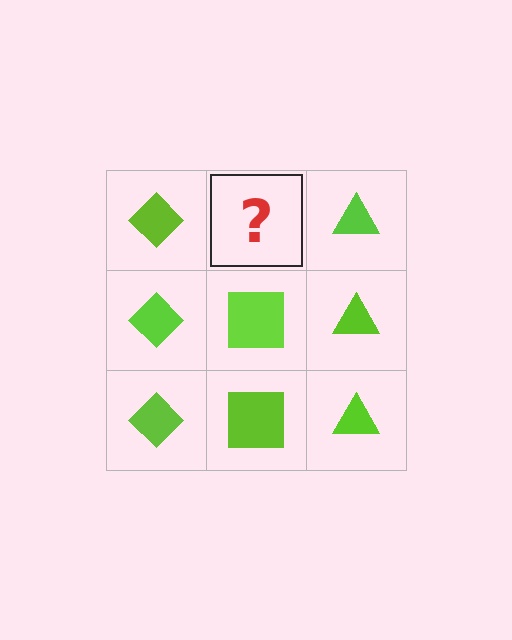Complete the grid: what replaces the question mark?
The question mark should be replaced with a lime square.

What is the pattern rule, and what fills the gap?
The rule is that each column has a consistent shape. The gap should be filled with a lime square.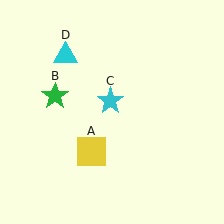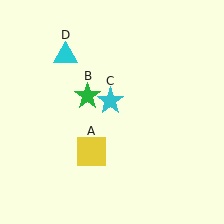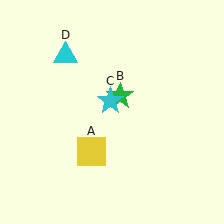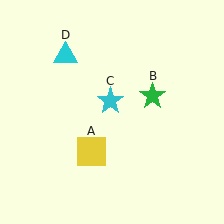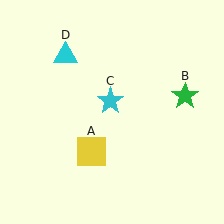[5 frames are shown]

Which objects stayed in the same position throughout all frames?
Yellow square (object A) and cyan star (object C) and cyan triangle (object D) remained stationary.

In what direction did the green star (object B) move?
The green star (object B) moved right.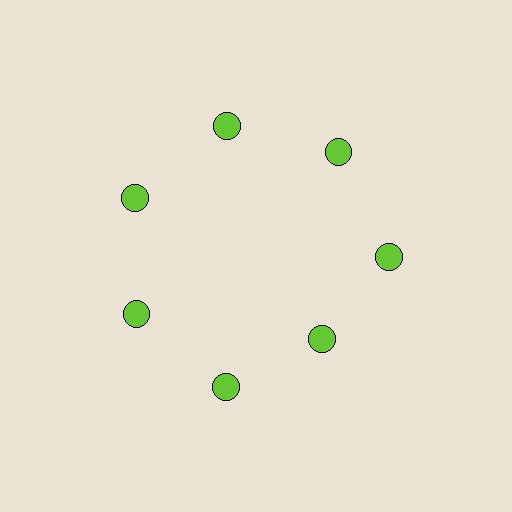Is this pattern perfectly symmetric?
No. The 7 lime circles are arranged in a ring, but one element near the 5 o'clock position is pulled inward toward the center, breaking the 7-fold rotational symmetry.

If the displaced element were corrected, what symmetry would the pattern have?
It would have 7-fold rotational symmetry — the pattern would map onto itself every 51 degrees.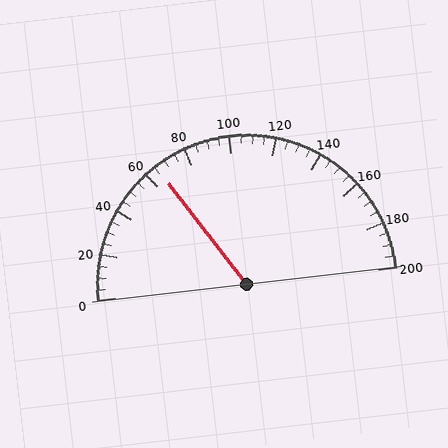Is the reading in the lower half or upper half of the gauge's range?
The reading is in the lower half of the range (0 to 200).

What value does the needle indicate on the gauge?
The needle indicates approximately 65.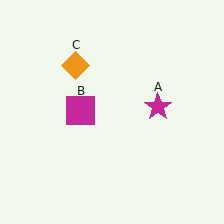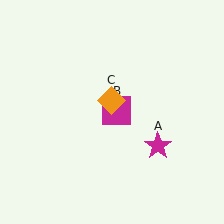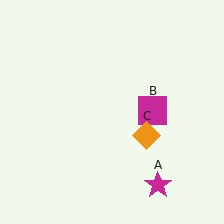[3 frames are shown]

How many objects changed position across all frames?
3 objects changed position: magenta star (object A), magenta square (object B), orange diamond (object C).